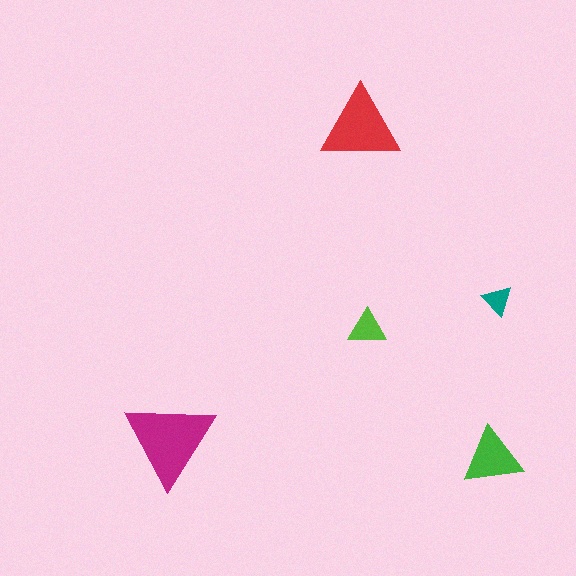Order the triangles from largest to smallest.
the magenta one, the red one, the green one, the lime one, the teal one.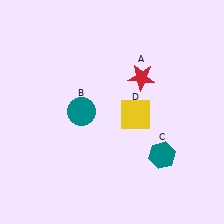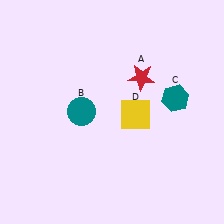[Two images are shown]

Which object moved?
The teal hexagon (C) moved up.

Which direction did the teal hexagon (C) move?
The teal hexagon (C) moved up.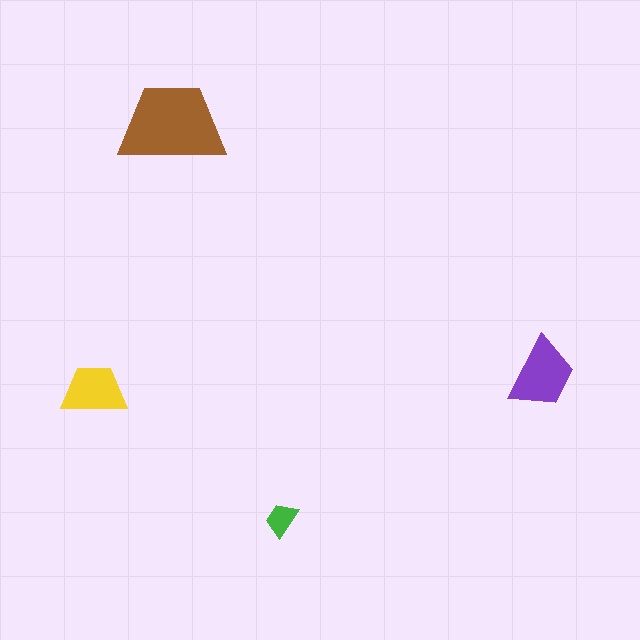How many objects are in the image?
There are 4 objects in the image.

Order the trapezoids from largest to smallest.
the brown one, the purple one, the yellow one, the green one.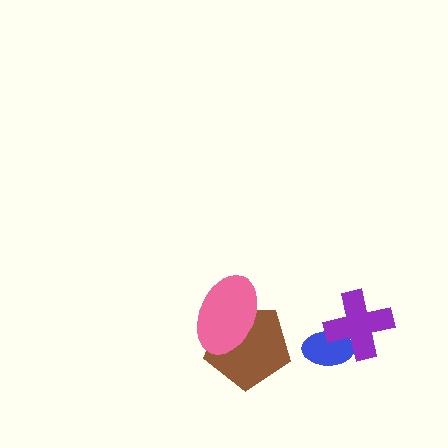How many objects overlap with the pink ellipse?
1 object overlaps with the pink ellipse.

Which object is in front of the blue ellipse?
The purple cross is in front of the blue ellipse.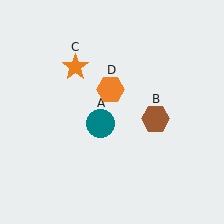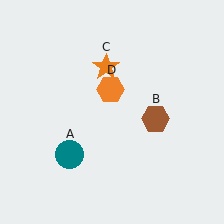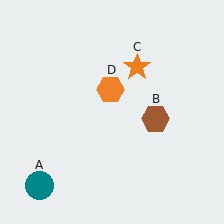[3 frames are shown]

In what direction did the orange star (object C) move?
The orange star (object C) moved right.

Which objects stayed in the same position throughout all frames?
Brown hexagon (object B) and orange hexagon (object D) remained stationary.